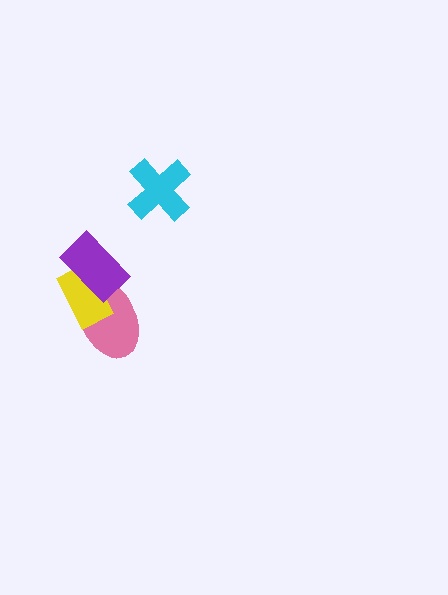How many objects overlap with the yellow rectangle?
2 objects overlap with the yellow rectangle.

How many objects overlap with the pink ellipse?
2 objects overlap with the pink ellipse.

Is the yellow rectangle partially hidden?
Yes, it is partially covered by another shape.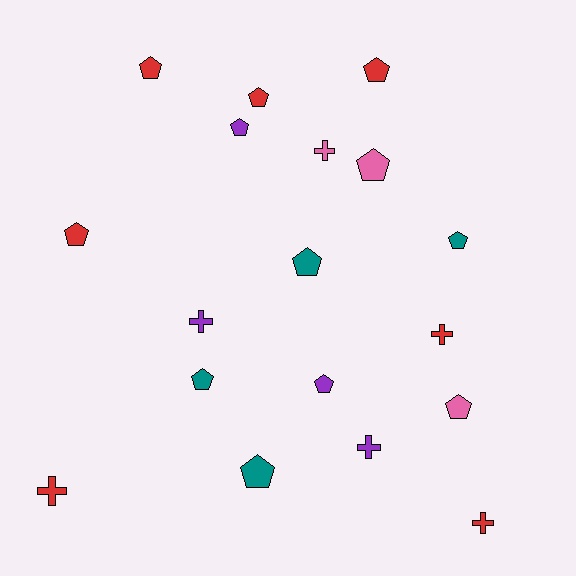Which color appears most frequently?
Red, with 7 objects.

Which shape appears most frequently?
Pentagon, with 12 objects.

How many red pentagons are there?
There are 4 red pentagons.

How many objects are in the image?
There are 18 objects.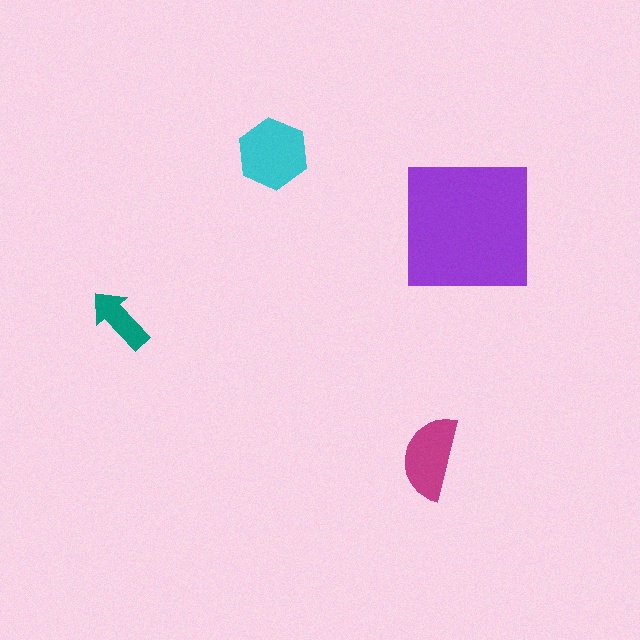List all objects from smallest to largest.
The teal arrow, the magenta semicircle, the cyan hexagon, the purple square.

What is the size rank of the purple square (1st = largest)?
1st.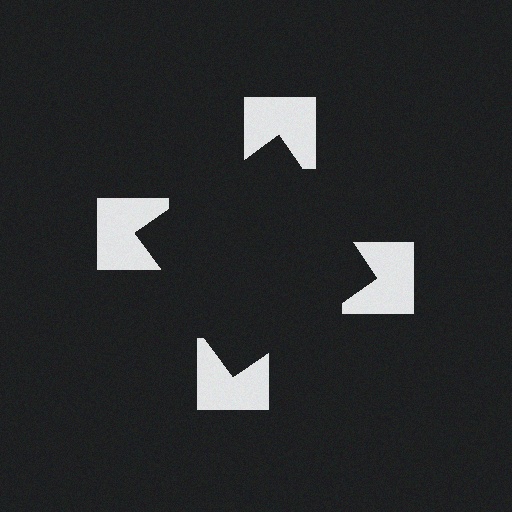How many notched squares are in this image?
There are 4 — one at each vertex of the illusory square.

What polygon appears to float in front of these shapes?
An illusory square — its edges are inferred from the aligned wedge cuts in the notched squares, not physically drawn.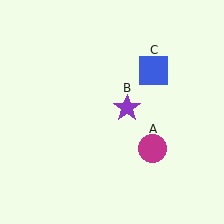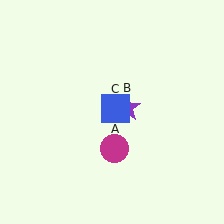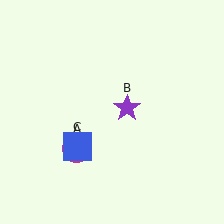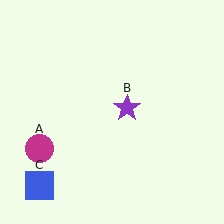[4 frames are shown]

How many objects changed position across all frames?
2 objects changed position: magenta circle (object A), blue square (object C).